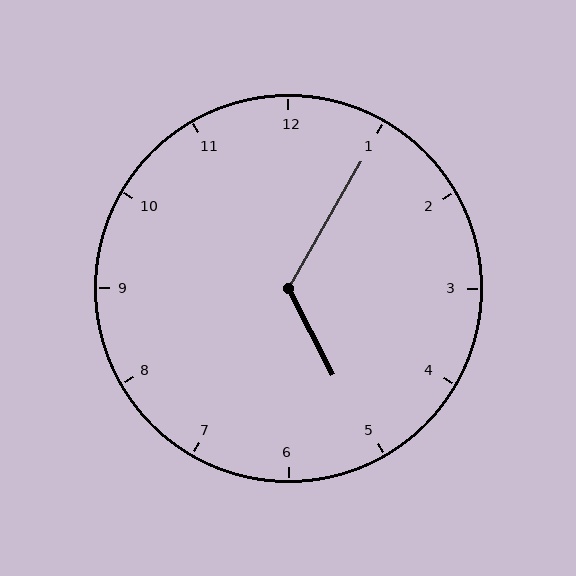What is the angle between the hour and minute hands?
Approximately 122 degrees.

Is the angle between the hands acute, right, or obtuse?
It is obtuse.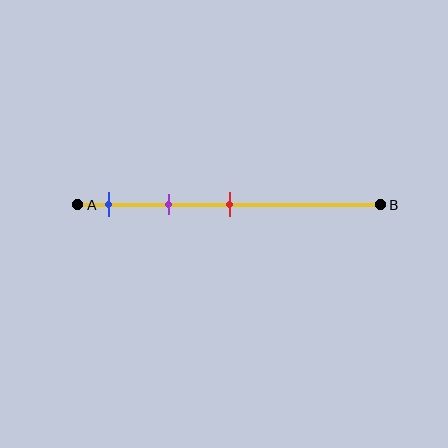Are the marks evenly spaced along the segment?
Yes, the marks are approximately evenly spaced.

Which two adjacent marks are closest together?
The blue and purple marks are the closest adjacent pair.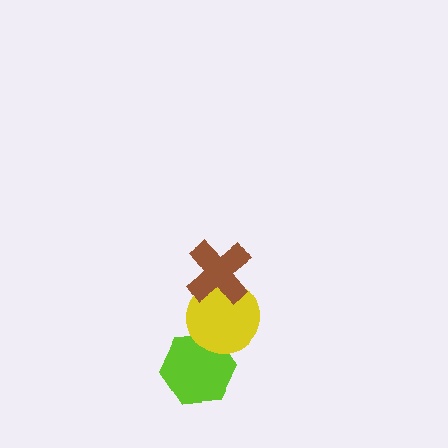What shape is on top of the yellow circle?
The brown cross is on top of the yellow circle.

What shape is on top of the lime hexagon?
The yellow circle is on top of the lime hexagon.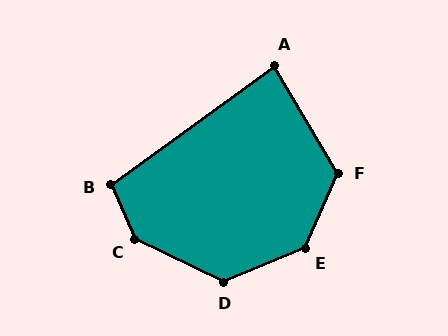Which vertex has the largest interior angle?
C, at approximately 139 degrees.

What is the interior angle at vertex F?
Approximately 126 degrees (obtuse).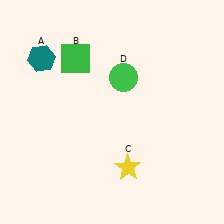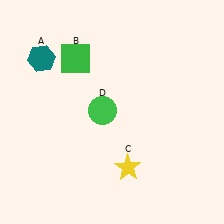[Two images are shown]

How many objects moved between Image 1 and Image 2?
1 object moved between the two images.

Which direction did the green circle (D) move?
The green circle (D) moved down.